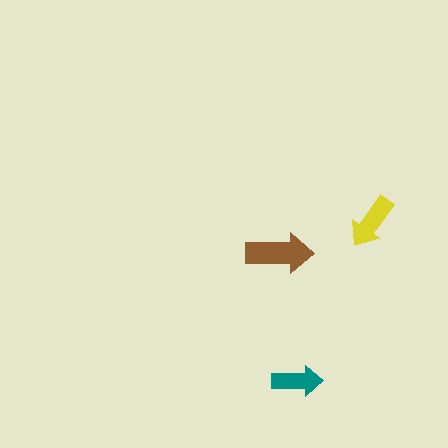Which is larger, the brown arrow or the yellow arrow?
The brown one.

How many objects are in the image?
There are 3 objects in the image.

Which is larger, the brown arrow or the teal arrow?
The brown one.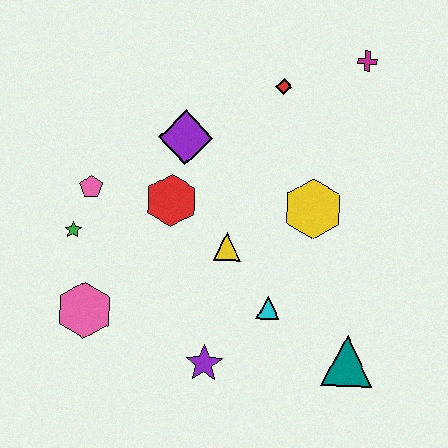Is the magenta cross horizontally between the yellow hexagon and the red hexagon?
No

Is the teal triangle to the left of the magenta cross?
Yes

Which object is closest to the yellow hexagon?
The yellow triangle is closest to the yellow hexagon.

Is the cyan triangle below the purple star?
No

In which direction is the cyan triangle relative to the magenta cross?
The cyan triangle is below the magenta cross.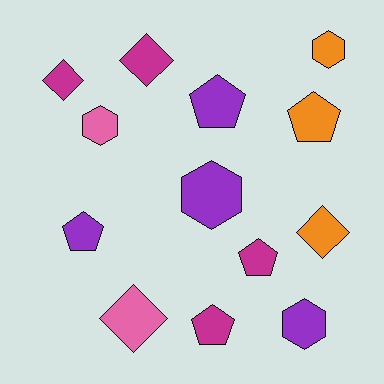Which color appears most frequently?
Purple, with 4 objects.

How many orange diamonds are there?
There is 1 orange diamond.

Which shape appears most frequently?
Pentagon, with 5 objects.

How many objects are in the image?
There are 13 objects.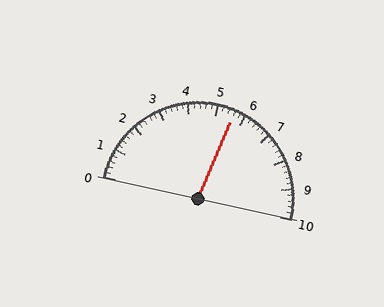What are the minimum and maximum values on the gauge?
The gauge ranges from 0 to 10.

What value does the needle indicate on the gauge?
The needle indicates approximately 5.6.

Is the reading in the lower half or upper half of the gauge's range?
The reading is in the upper half of the range (0 to 10).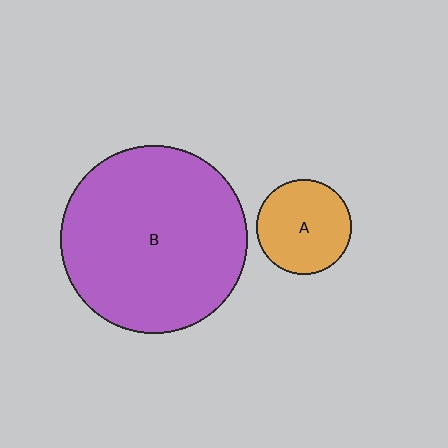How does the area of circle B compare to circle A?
Approximately 3.9 times.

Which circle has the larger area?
Circle B (purple).